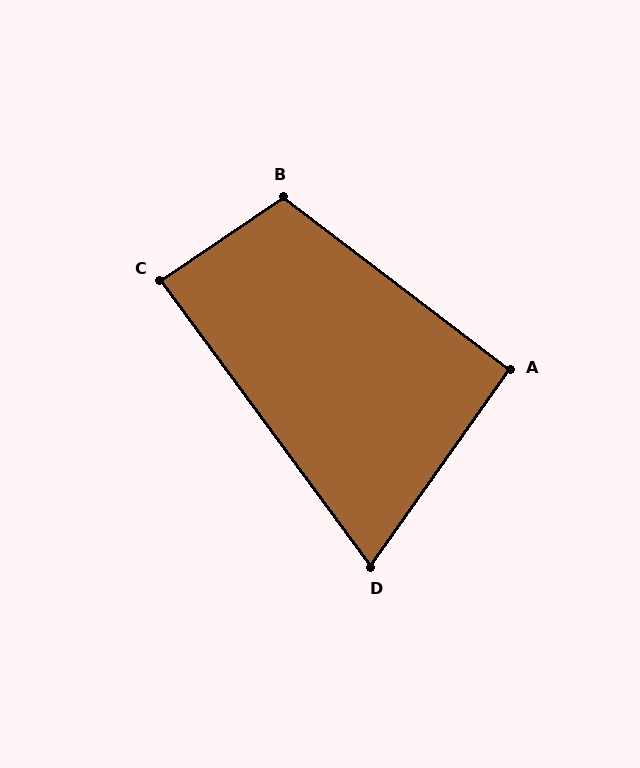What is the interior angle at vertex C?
Approximately 88 degrees (approximately right).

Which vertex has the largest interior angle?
B, at approximately 109 degrees.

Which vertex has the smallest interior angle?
D, at approximately 71 degrees.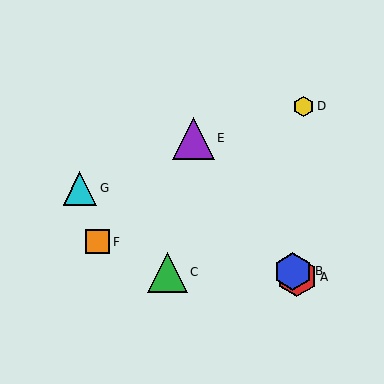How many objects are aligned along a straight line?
3 objects (A, B, E) are aligned along a straight line.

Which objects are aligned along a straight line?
Objects A, B, E are aligned along a straight line.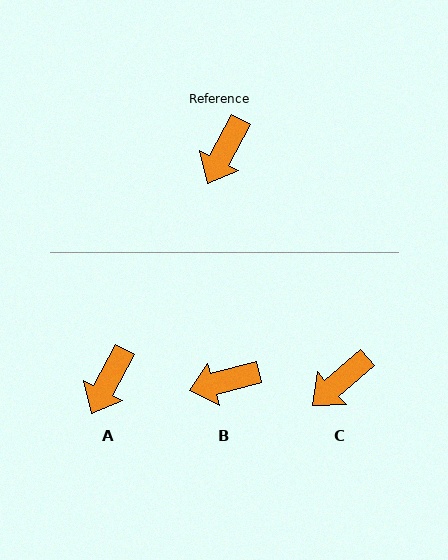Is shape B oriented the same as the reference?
No, it is off by about 47 degrees.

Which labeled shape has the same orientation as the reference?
A.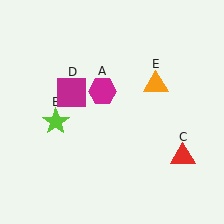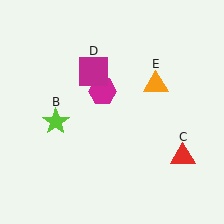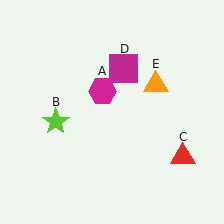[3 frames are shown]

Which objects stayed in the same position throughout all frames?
Magenta hexagon (object A) and lime star (object B) and red triangle (object C) and orange triangle (object E) remained stationary.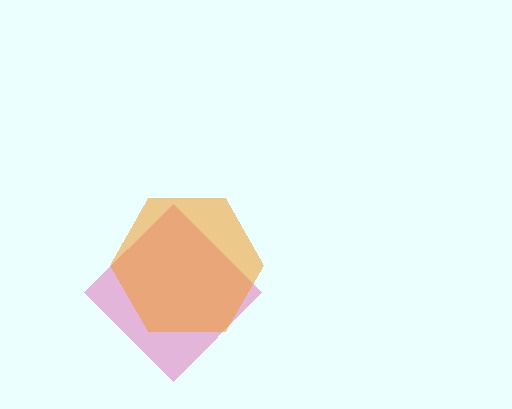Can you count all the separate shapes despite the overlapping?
Yes, there are 2 separate shapes.